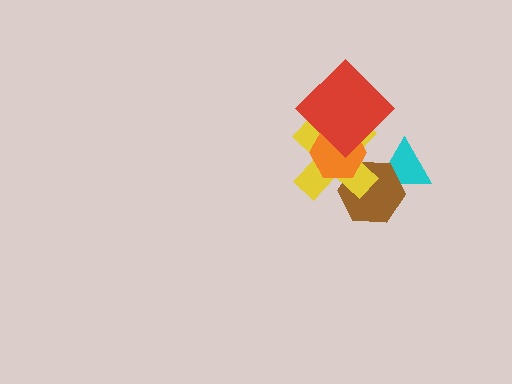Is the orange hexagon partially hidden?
Yes, it is partially covered by another shape.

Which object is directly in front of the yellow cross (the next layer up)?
The orange hexagon is directly in front of the yellow cross.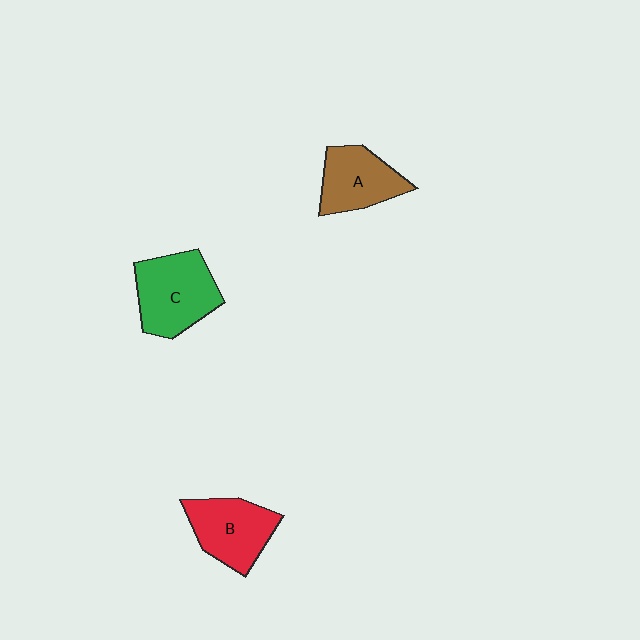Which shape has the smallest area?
Shape A (brown).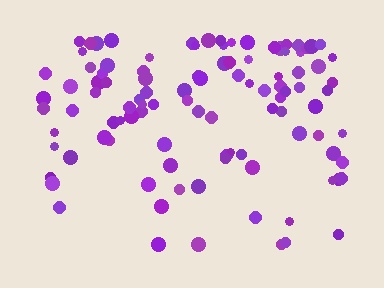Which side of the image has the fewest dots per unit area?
The bottom.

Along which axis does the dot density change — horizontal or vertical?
Vertical.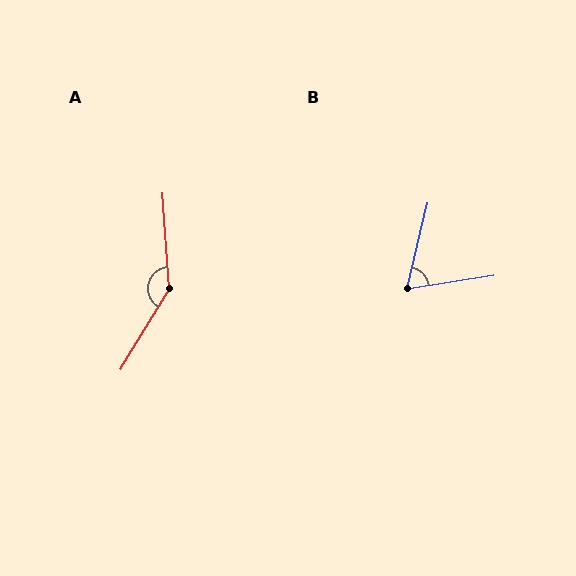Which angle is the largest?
A, at approximately 145 degrees.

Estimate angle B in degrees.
Approximately 68 degrees.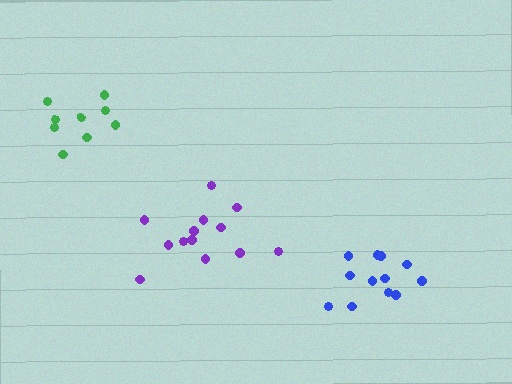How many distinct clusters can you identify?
There are 3 distinct clusters.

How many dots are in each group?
Group 1: 12 dots, Group 2: 13 dots, Group 3: 9 dots (34 total).